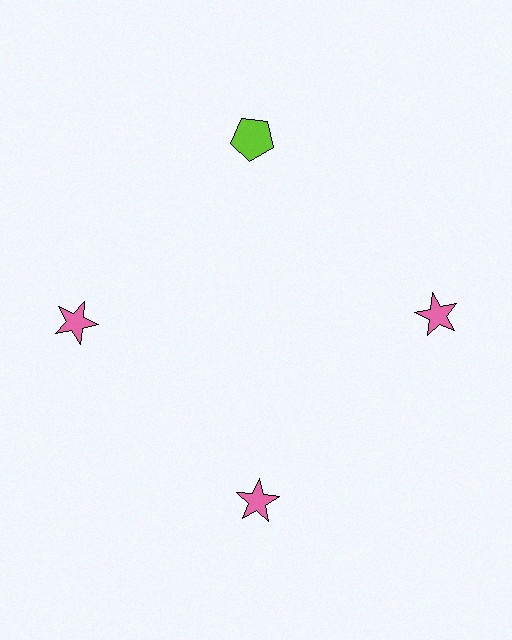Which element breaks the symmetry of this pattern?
The lime pentagon at roughly the 12 o'clock position breaks the symmetry. All other shapes are pink stars.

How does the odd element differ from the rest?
It differs in both color (lime instead of pink) and shape (pentagon instead of star).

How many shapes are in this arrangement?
There are 4 shapes arranged in a ring pattern.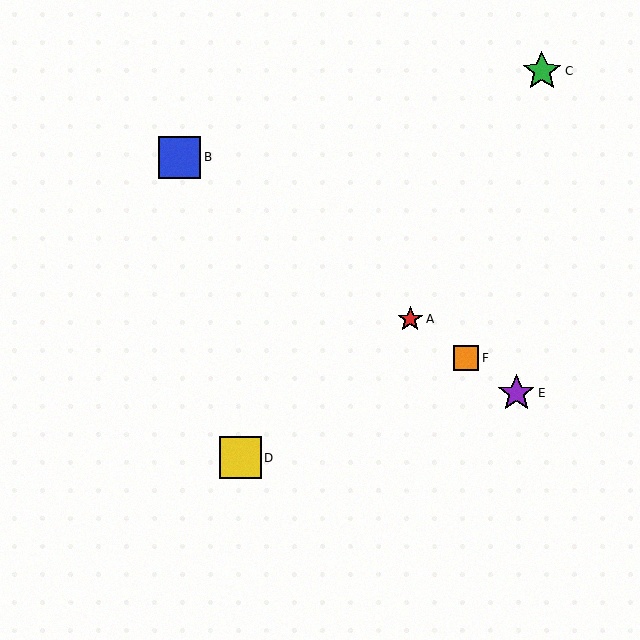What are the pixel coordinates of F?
Object F is at (466, 358).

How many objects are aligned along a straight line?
4 objects (A, B, E, F) are aligned along a straight line.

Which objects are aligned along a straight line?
Objects A, B, E, F are aligned along a straight line.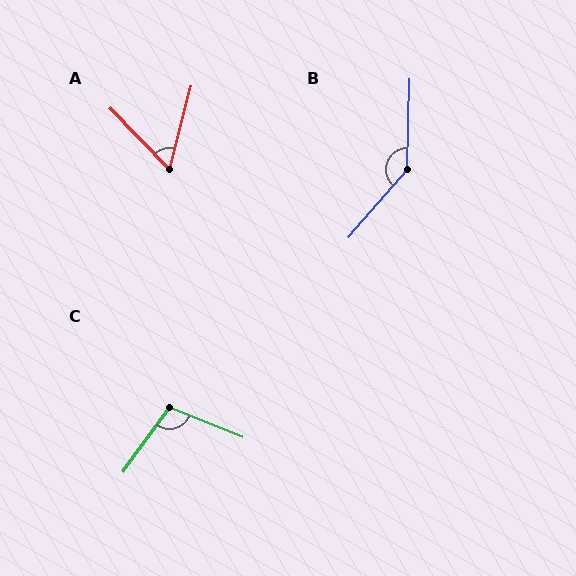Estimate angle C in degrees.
Approximately 104 degrees.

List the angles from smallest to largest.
A (59°), C (104°), B (141°).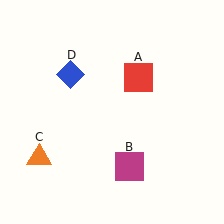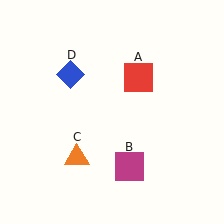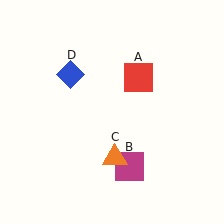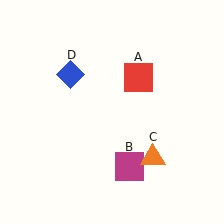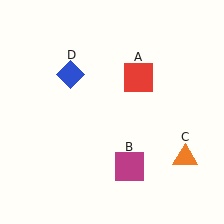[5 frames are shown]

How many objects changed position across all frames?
1 object changed position: orange triangle (object C).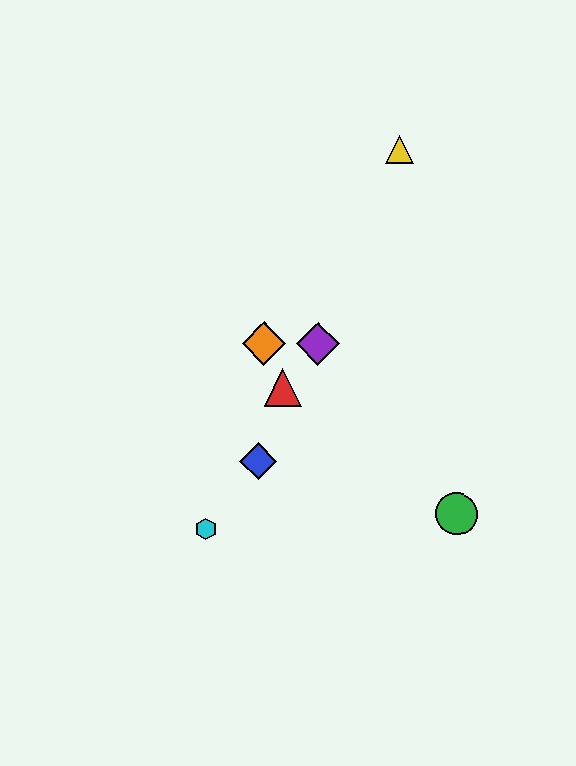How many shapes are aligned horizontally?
2 shapes (the purple diamond, the orange diamond) are aligned horizontally.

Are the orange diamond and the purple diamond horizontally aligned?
Yes, both are at y≈344.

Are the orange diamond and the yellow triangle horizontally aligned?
No, the orange diamond is at y≈344 and the yellow triangle is at y≈149.